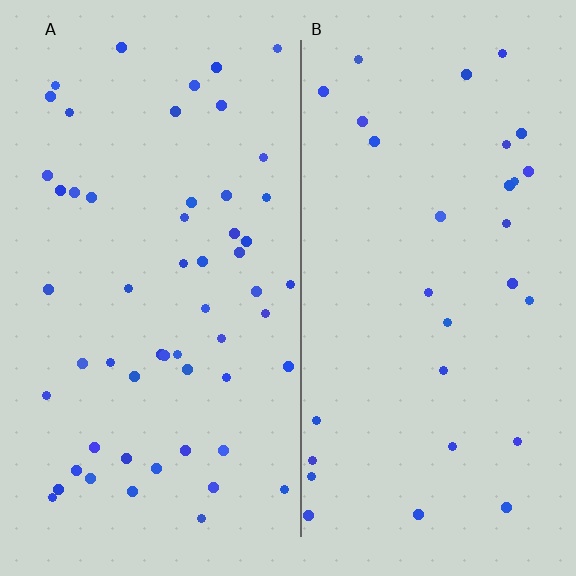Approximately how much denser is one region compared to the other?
Approximately 1.8× — region A over region B.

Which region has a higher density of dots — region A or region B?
A (the left).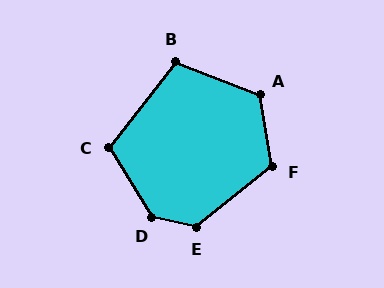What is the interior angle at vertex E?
Approximately 129 degrees (obtuse).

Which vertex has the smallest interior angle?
B, at approximately 107 degrees.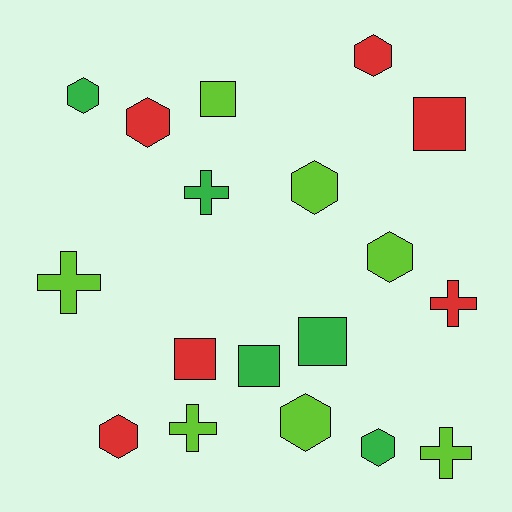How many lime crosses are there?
There are 3 lime crosses.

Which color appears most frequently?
Lime, with 7 objects.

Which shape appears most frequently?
Hexagon, with 8 objects.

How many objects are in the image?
There are 18 objects.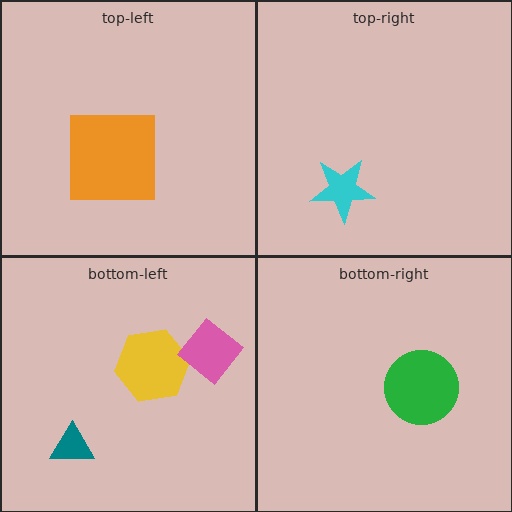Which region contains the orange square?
The top-left region.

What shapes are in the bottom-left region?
The yellow hexagon, the teal triangle, the pink diamond.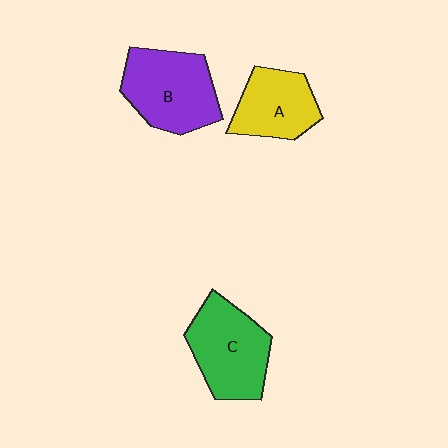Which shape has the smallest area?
Shape A (yellow).